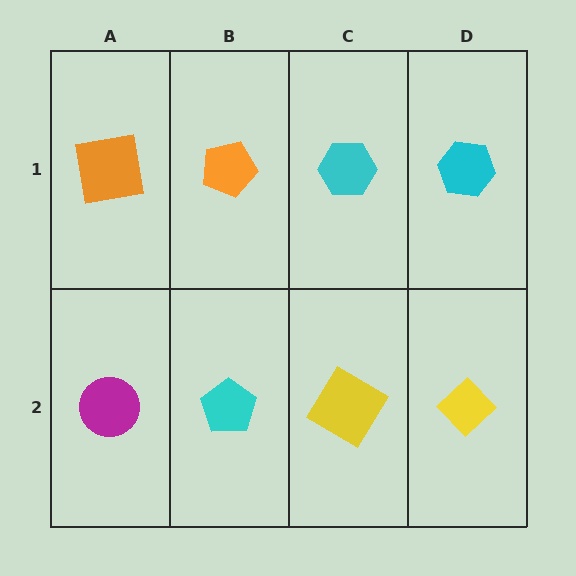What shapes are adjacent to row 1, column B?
A cyan pentagon (row 2, column B), an orange square (row 1, column A), a cyan hexagon (row 1, column C).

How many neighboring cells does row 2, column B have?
3.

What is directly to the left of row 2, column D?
A yellow diamond.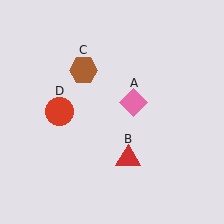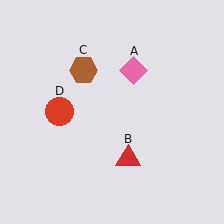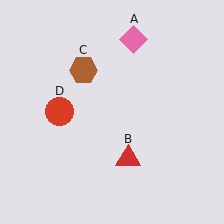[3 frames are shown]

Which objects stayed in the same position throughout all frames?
Red triangle (object B) and brown hexagon (object C) and red circle (object D) remained stationary.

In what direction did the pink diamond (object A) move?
The pink diamond (object A) moved up.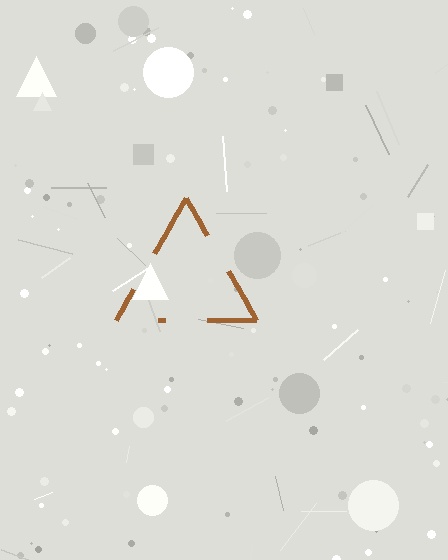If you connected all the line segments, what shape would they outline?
They would outline a triangle.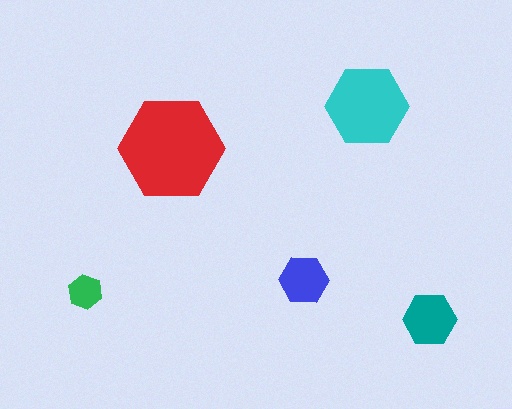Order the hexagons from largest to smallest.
the red one, the cyan one, the teal one, the blue one, the green one.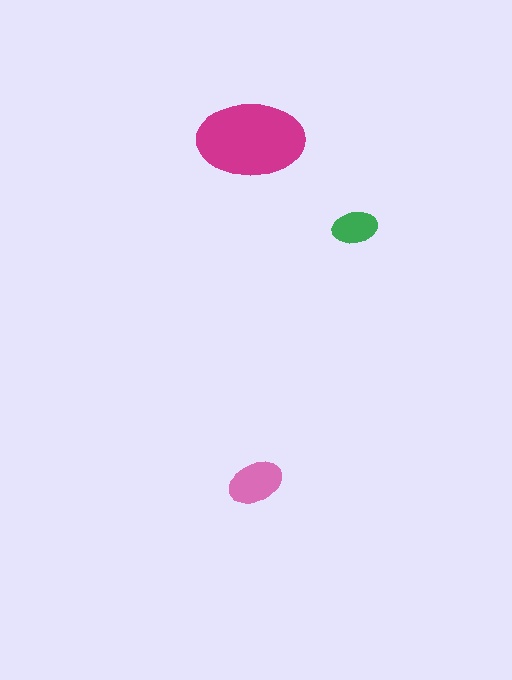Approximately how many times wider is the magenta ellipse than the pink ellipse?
About 2 times wider.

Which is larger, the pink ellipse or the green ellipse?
The pink one.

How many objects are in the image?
There are 3 objects in the image.